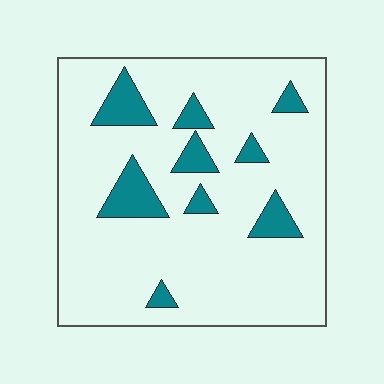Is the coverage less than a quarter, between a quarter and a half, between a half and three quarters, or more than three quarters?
Less than a quarter.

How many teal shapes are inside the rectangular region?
9.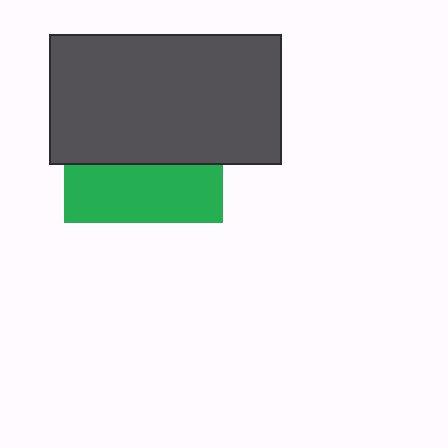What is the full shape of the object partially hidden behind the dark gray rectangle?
The partially hidden object is a green square.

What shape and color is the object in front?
The object in front is a dark gray rectangle.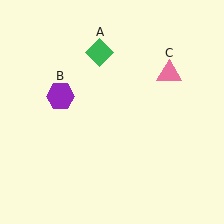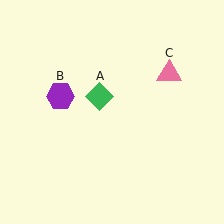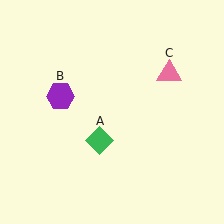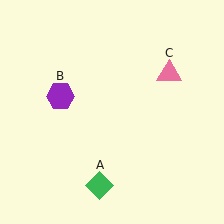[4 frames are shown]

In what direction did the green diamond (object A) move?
The green diamond (object A) moved down.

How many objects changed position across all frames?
1 object changed position: green diamond (object A).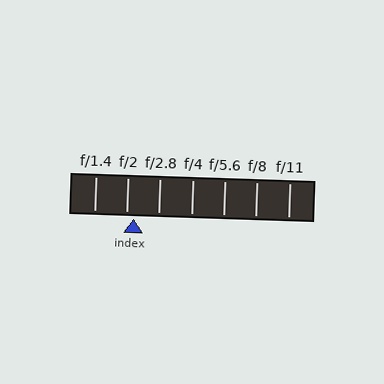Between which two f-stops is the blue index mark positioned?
The index mark is between f/2 and f/2.8.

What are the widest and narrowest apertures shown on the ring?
The widest aperture shown is f/1.4 and the narrowest is f/11.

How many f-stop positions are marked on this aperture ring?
There are 7 f-stop positions marked.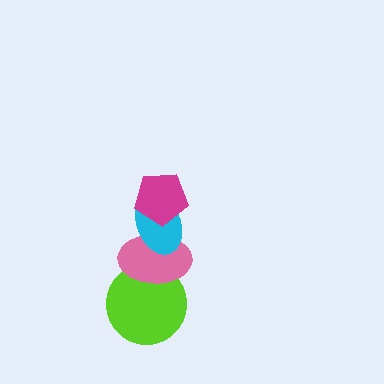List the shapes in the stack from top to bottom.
From top to bottom: the magenta pentagon, the cyan ellipse, the pink ellipse, the lime circle.